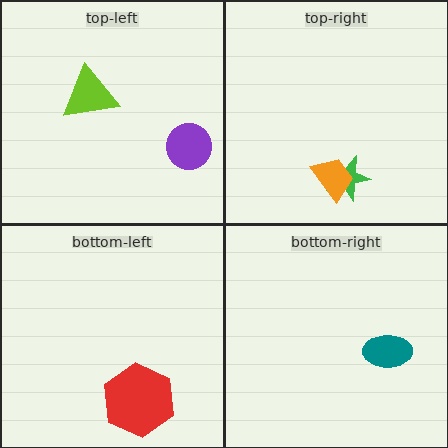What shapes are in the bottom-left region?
The red hexagon.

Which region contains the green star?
The top-right region.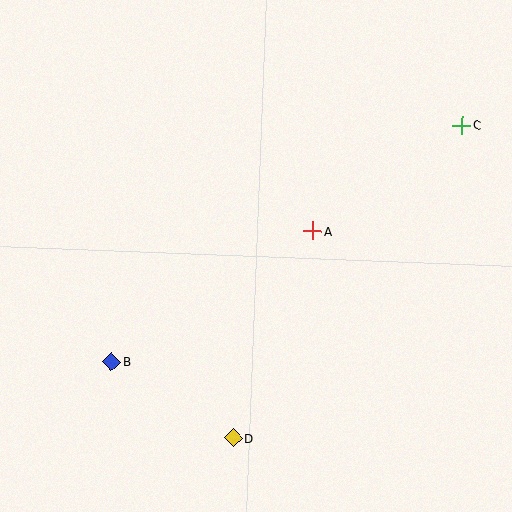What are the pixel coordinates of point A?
Point A is at (313, 231).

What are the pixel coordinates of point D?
Point D is at (233, 438).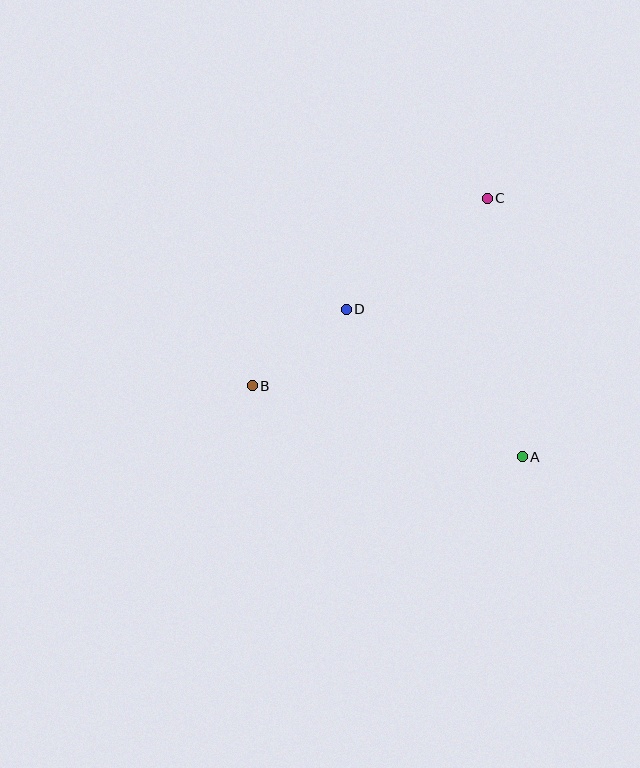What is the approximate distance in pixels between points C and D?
The distance between C and D is approximately 180 pixels.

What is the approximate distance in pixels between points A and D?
The distance between A and D is approximately 230 pixels.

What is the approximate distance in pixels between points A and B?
The distance between A and B is approximately 280 pixels.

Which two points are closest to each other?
Points B and D are closest to each other.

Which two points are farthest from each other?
Points B and C are farthest from each other.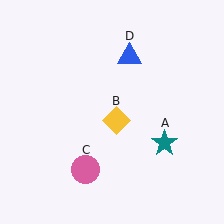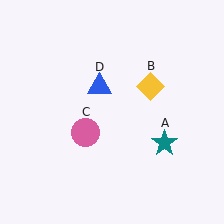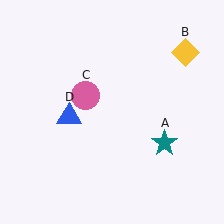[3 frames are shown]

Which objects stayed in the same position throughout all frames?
Teal star (object A) remained stationary.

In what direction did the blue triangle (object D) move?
The blue triangle (object D) moved down and to the left.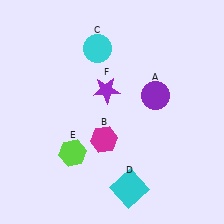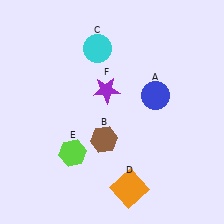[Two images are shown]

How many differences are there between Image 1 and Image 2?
There are 3 differences between the two images.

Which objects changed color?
A changed from purple to blue. B changed from magenta to brown. D changed from cyan to orange.